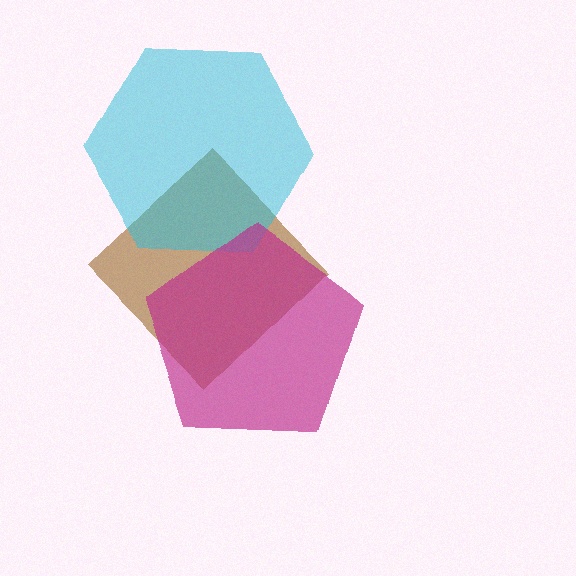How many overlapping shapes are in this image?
There are 3 overlapping shapes in the image.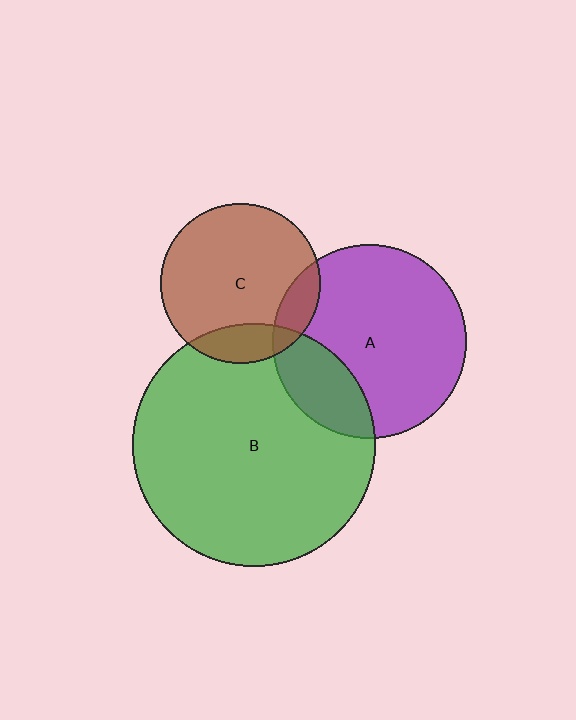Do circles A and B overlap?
Yes.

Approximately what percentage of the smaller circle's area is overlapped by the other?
Approximately 25%.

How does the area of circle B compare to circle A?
Approximately 1.6 times.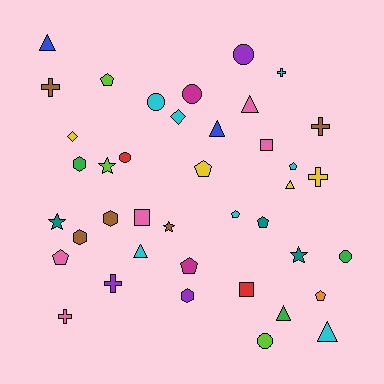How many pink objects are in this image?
There are 5 pink objects.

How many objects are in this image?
There are 40 objects.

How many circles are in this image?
There are 6 circles.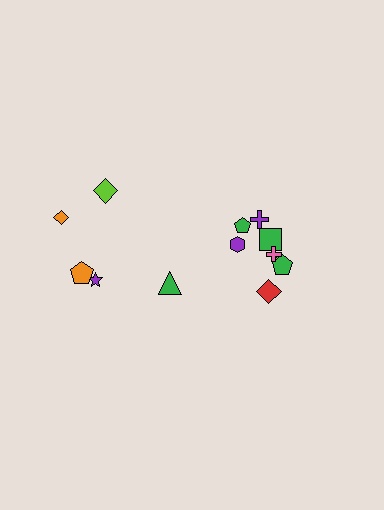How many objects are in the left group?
There are 5 objects.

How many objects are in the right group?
There are 8 objects.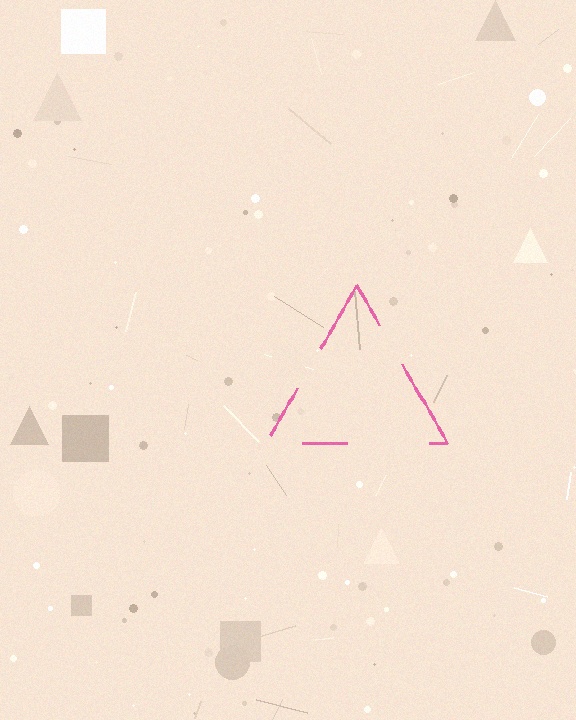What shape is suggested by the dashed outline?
The dashed outline suggests a triangle.